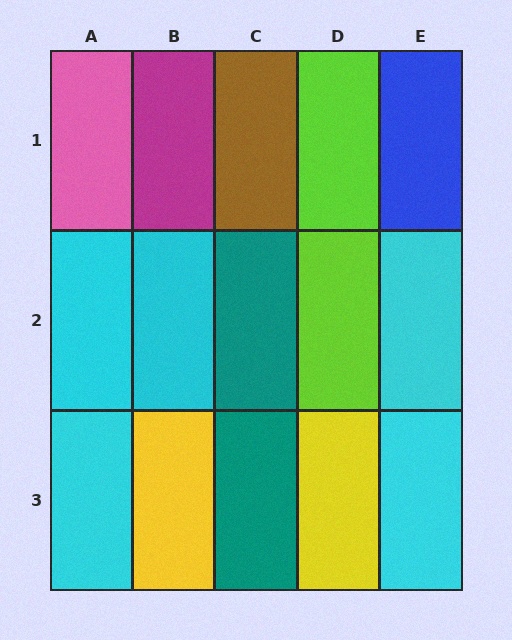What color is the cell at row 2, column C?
Teal.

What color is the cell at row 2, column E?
Cyan.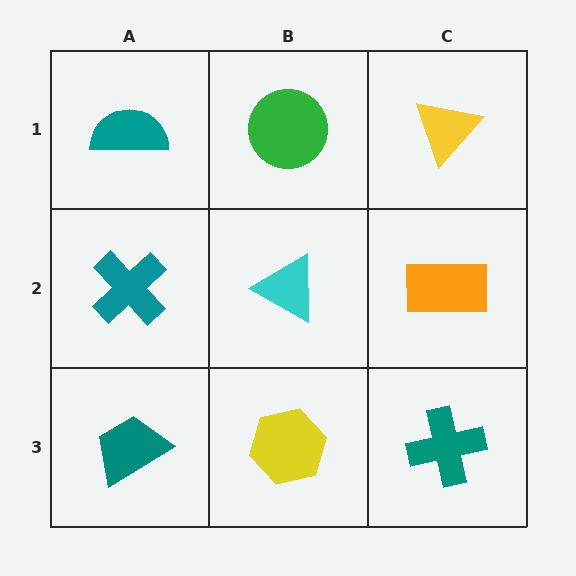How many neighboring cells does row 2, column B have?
4.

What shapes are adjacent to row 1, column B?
A cyan triangle (row 2, column B), a teal semicircle (row 1, column A), a yellow triangle (row 1, column C).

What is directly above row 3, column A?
A teal cross.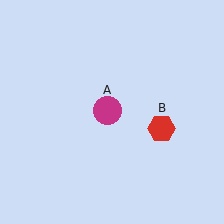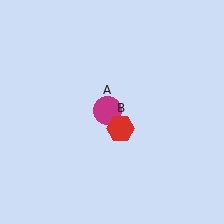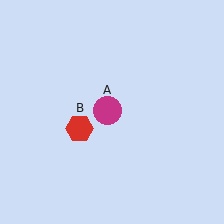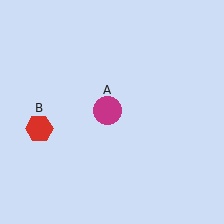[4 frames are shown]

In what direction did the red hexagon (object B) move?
The red hexagon (object B) moved left.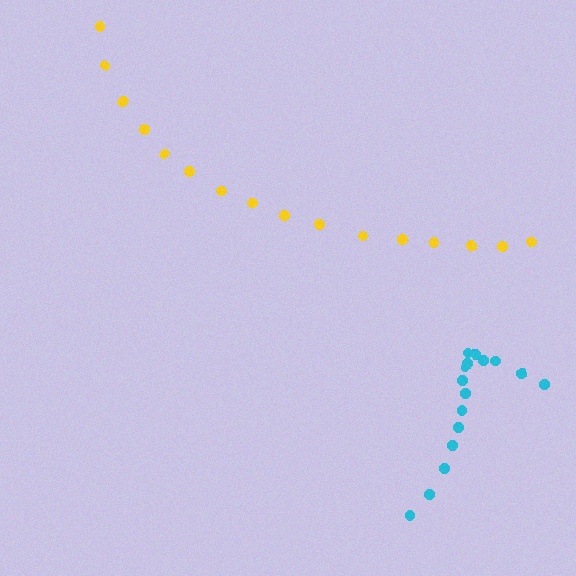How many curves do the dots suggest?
There are 2 distinct paths.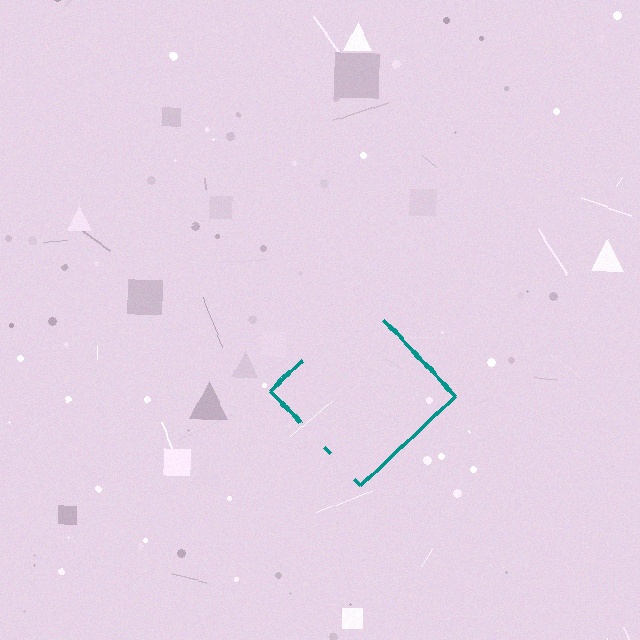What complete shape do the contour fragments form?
The contour fragments form a diamond.